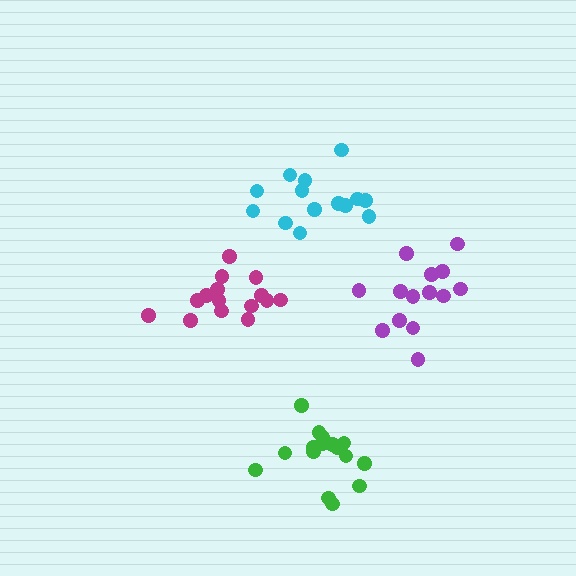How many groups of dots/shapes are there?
There are 4 groups.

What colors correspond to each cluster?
The clusters are colored: magenta, green, cyan, purple.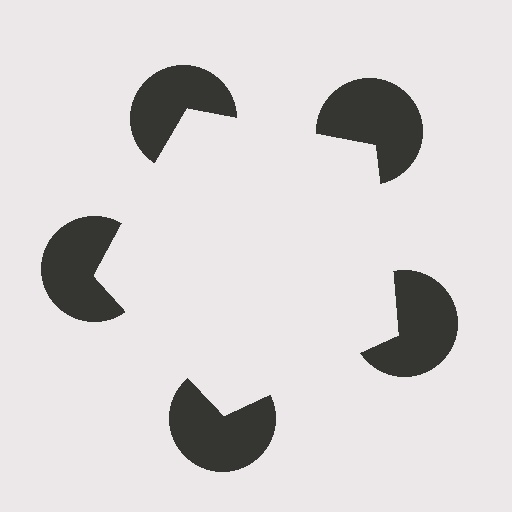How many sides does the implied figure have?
5 sides.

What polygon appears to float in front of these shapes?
An illusory pentagon — its edges are inferred from the aligned wedge cuts in the pac-man discs, not physically drawn.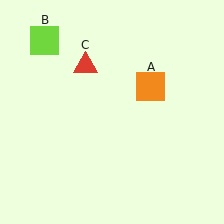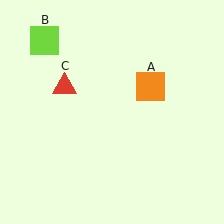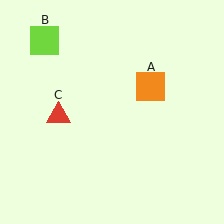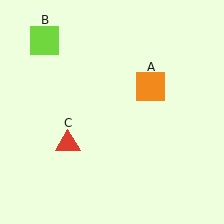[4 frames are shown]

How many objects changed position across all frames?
1 object changed position: red triangle (object C).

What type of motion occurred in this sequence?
The red triangle (object C) rotated counterclockwise around the center of the scene.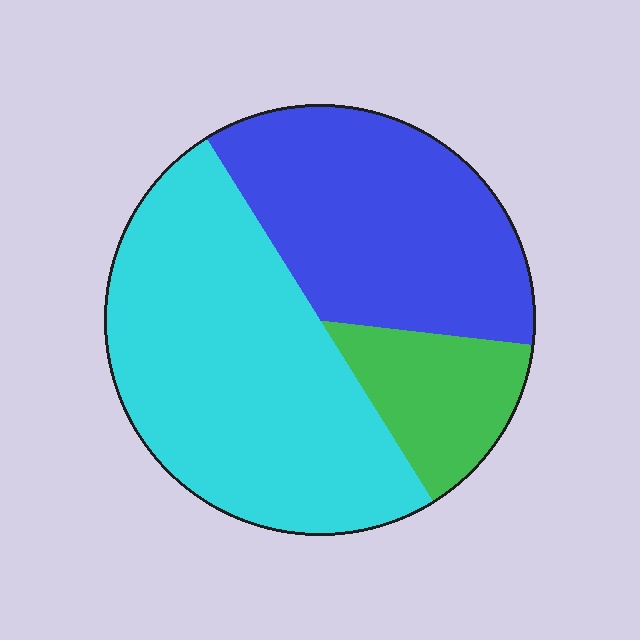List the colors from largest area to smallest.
From largest to smallest: cyan, blue, green.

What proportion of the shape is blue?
Blue takes up between a quarter and a half of the shape.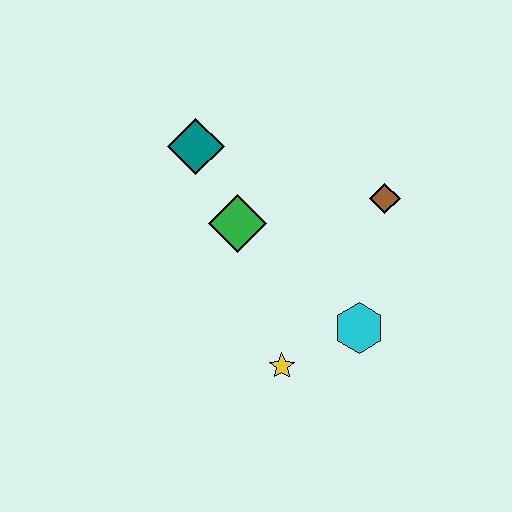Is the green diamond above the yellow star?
Yes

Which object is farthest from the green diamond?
The cyan hexagon is farthest from the green diamond.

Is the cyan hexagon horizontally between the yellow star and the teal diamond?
No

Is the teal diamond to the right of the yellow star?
No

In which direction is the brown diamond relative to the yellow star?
The brown diamond is above the yellow star.